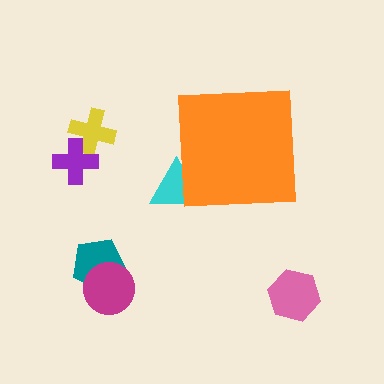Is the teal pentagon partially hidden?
No, the teal pentagon is fully visible.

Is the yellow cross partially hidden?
No, the yellow cross is fully visible.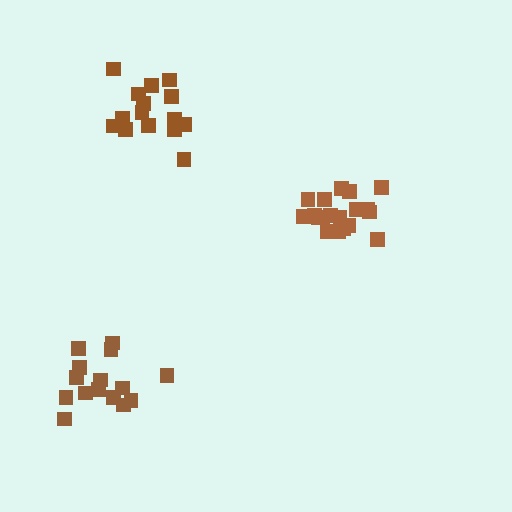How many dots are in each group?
Group 1: 15 dots, Group 2: 15 dots, Group 3: 19 dots (49 total).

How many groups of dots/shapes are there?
There are 3 groups.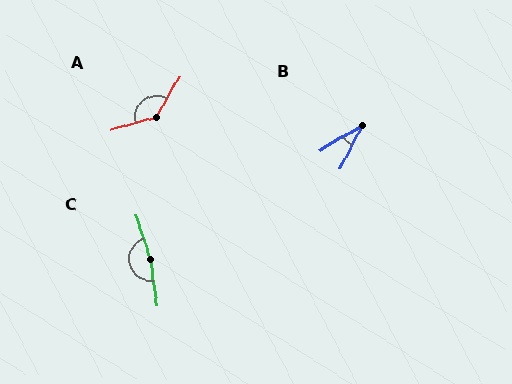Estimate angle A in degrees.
Approximately 135 degrees.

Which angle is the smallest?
B, at approximately 32 degrees.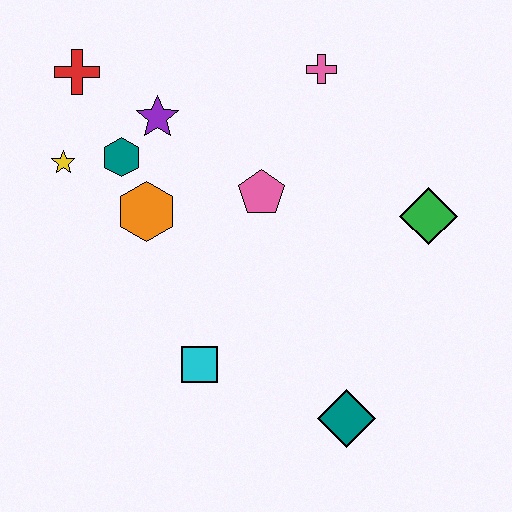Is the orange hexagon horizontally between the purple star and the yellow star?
Yes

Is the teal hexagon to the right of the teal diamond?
No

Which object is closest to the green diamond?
The pink pentagon is closest to the green diamond.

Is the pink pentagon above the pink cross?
No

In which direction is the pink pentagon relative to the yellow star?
The pink pentagon is to the right of the yellow star.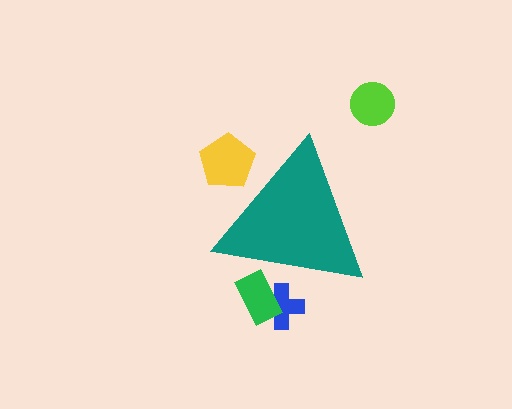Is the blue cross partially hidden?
Yes, the blue cross is partially hidden behind the teal triangle.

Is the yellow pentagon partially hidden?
Yes, the yellow pentagon is partially hidden behind the teal triangle.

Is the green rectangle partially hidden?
Yes, the green rectangle is partially hidden behind the teal triangle.